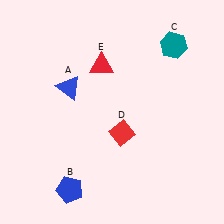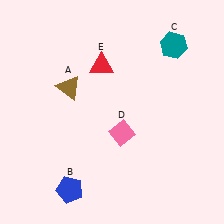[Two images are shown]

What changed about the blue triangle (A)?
In Image 1, A is blue. In Image 2, it changed to brown.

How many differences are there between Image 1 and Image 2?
There are 2 differences between the two images.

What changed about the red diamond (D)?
In Image 1, D is red. In Image 2, it changed to pink.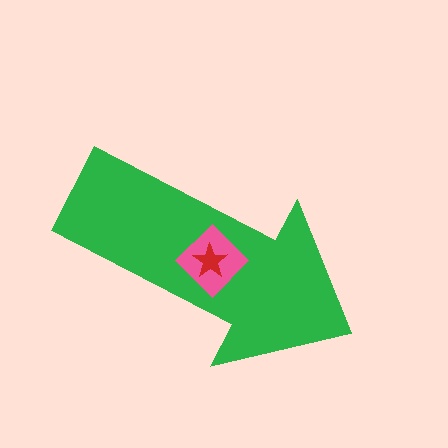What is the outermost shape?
The green arrow.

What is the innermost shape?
The red star.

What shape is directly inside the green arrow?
The pink diamond.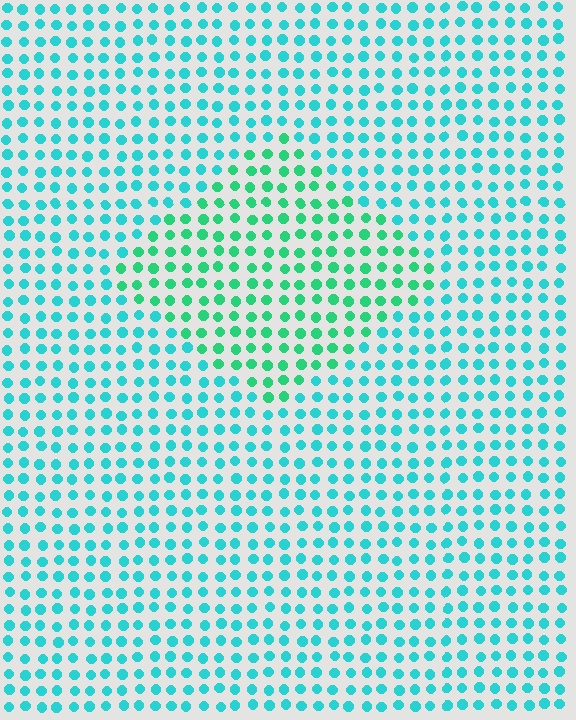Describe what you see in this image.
The image is filled with small cyan elements in a uniform arrangement. A diamond-shaped region is visible where the elements are tinted to a slightly different hue, forming a subtle color boundary.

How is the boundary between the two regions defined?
The boundary is defined purely by a slight shift in hue (about 31 degrees). Spacing, size, and orientation are identical on both sides.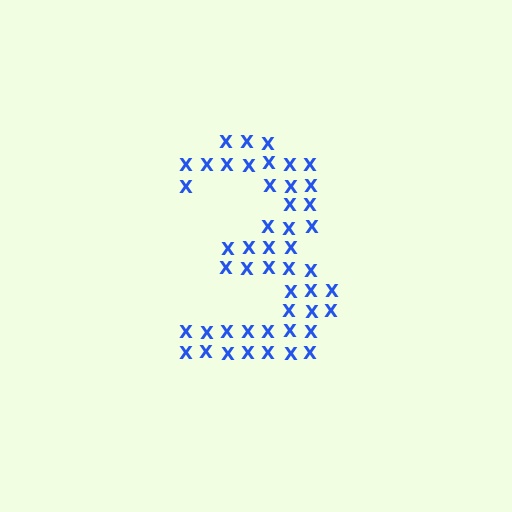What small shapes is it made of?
It is made of small letter X's.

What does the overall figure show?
The overall figure shows the digit 3.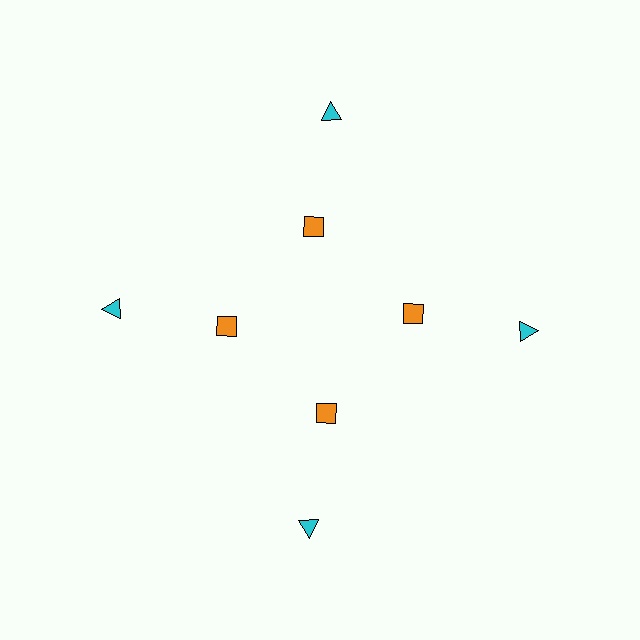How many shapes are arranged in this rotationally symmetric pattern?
There are 8 shapes, arranged in 4 groups of 2.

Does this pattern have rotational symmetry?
Yes, this pattern has 4-fold rotational symmetry. It looks the same after rotating 90 degrees around the center.